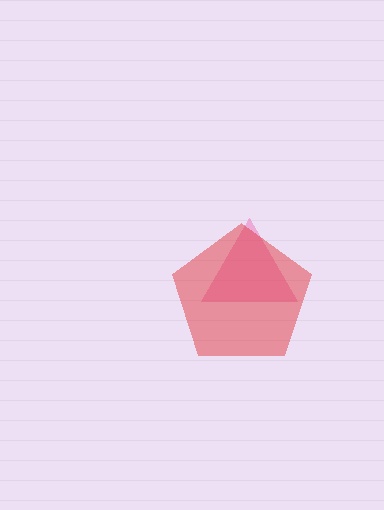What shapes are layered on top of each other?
The layered shapes are: a pink triangle, a red pentagon.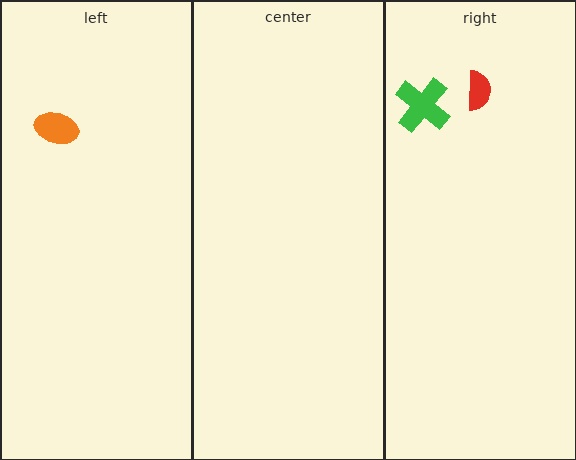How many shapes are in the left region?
1.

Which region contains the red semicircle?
The right region.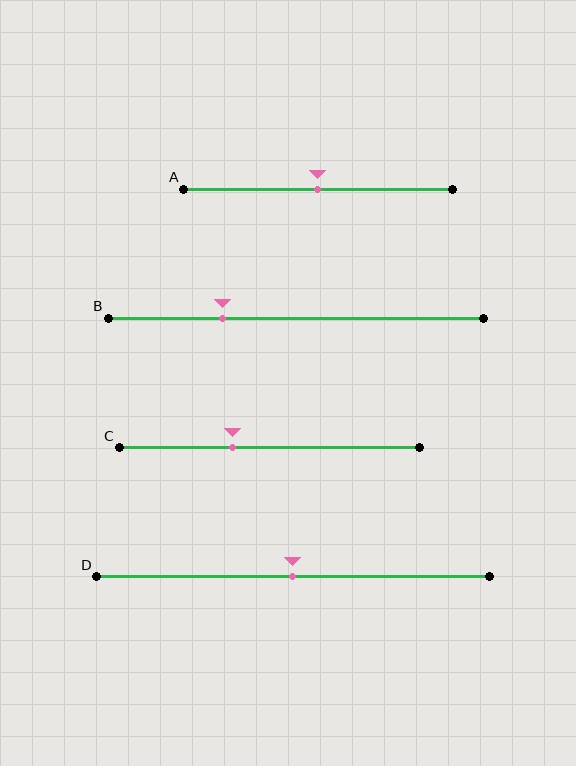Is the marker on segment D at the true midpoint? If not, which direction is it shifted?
Yes, the marker on segment D is at the true midpoint.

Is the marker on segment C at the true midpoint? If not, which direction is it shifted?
No, the marker on segment C is shifted to the left by about 12% of the segment length.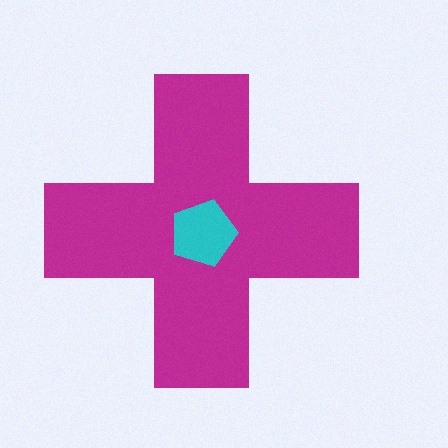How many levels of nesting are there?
2.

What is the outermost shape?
The magenta cross.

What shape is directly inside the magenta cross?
The cyan pentagon.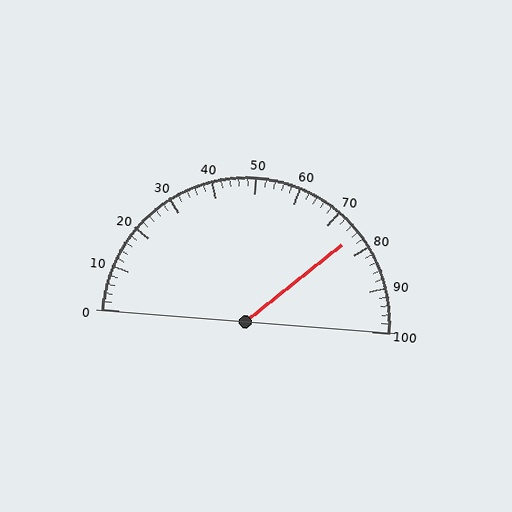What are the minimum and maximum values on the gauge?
The gauge ranges from 0 to 100.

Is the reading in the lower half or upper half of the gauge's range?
The reading is in the upper half of the range (0 to 100).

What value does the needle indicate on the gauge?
The needle indicates approximately 76.